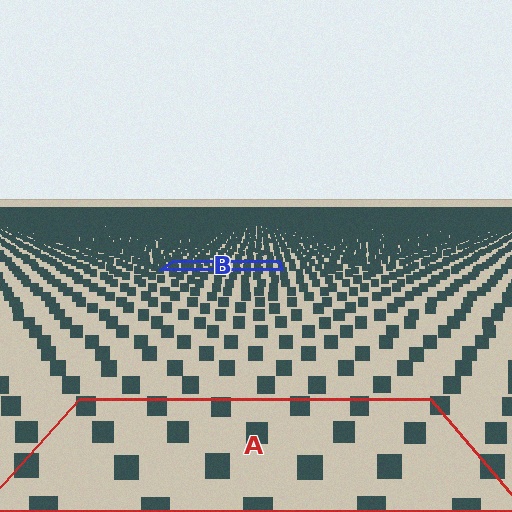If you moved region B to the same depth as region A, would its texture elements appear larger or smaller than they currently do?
They would appear larger. At a closer depth, the same texture elements are projected at a bigger on-screen size.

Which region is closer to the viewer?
Region A is closer. The texture elements there are larger and more spread out.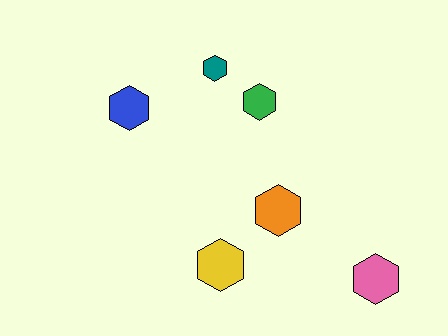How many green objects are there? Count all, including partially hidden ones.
There is 1 green object.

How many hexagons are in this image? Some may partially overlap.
There are 6 hexagons.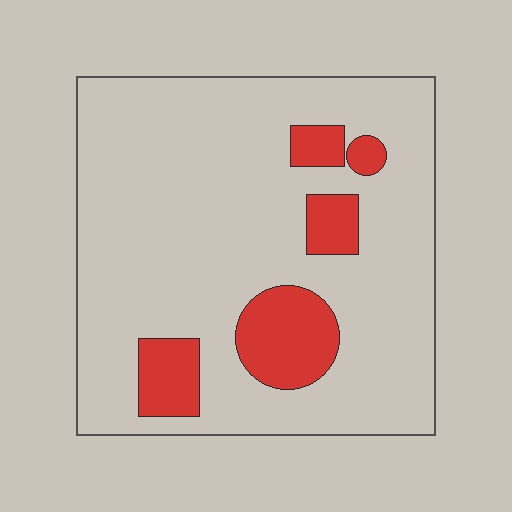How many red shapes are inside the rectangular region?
5.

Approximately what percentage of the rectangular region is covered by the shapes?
Approximately 15%.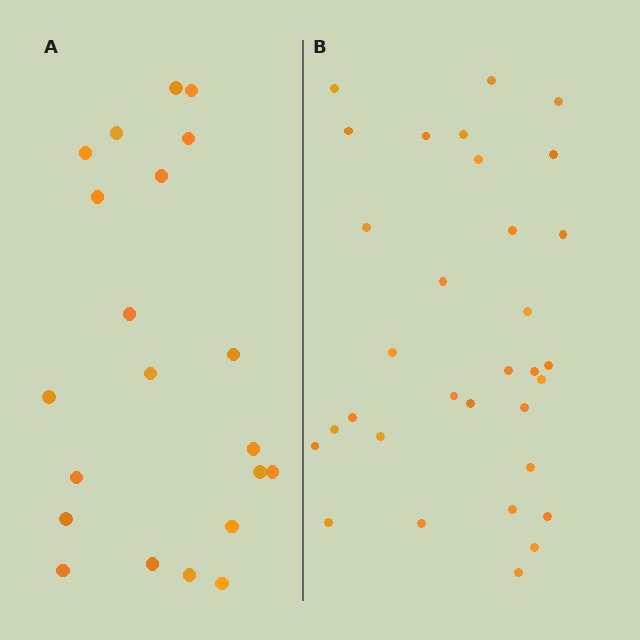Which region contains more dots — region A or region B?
Region B (the right region) has more dots.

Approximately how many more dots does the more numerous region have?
Region B has roughly 12 or so more dots than region A.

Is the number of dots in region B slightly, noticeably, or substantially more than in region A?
Region B has substantially more. The ratio is roughly 1.5 to 1.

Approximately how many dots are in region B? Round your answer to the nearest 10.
About 30 dots. (The exact count is 32, which rounds to 30.)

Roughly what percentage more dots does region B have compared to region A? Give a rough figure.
About 50% more.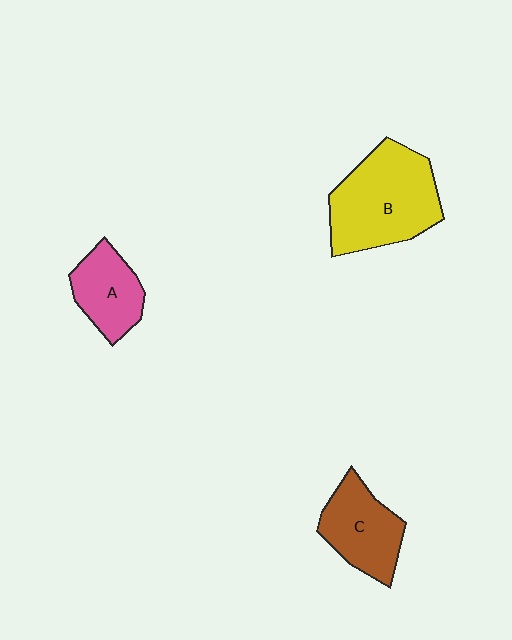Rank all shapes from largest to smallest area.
From largest to smallest: B (yellow), C (brown), A (pink).